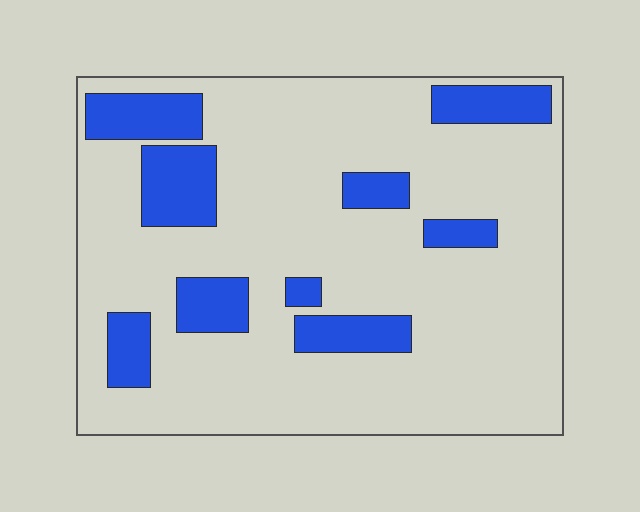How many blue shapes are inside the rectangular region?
9.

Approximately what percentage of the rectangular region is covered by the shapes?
Approximately 20%.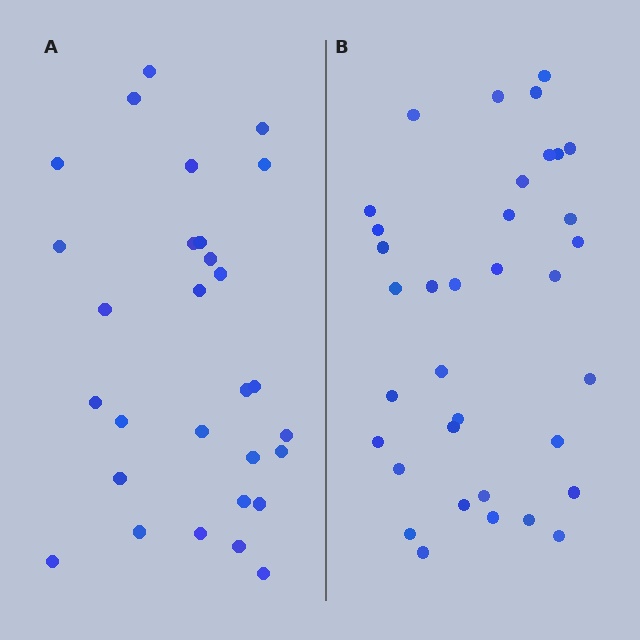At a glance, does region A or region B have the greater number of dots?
Region B (the right region) has more dots.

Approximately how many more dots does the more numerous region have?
Region B has about 6 more dots than region A.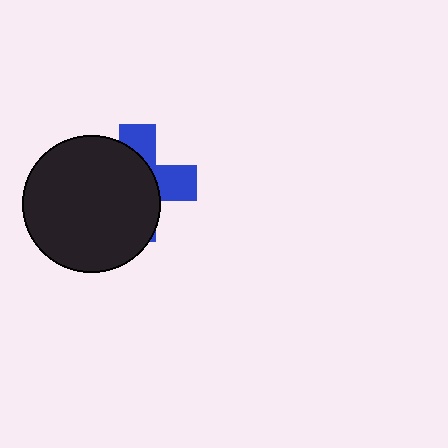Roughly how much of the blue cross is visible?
A small part of it is visible (roughly 35%).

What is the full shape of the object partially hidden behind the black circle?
The partially hidden object is a blue cross.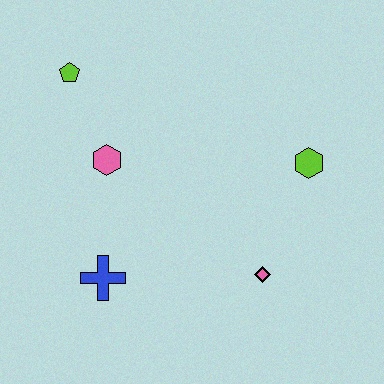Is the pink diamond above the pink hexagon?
No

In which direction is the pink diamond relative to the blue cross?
The pink diamond is to the right of the blue cross.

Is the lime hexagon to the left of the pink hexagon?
No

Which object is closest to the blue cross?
The pink hexagon is closest to the blue cross.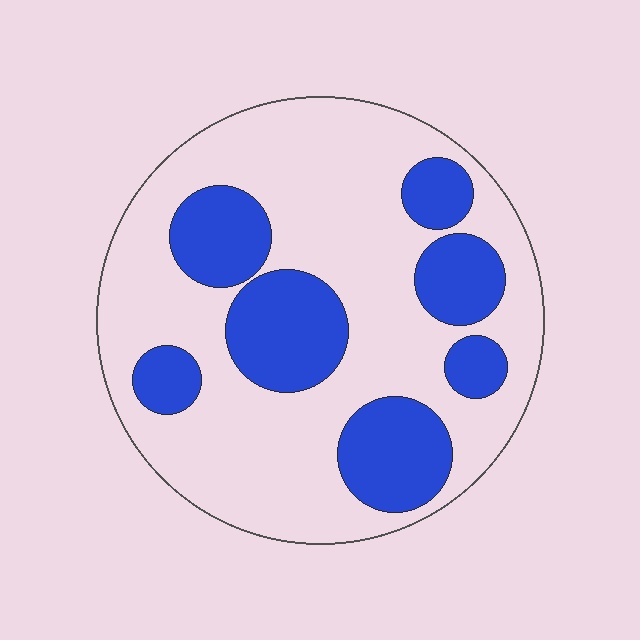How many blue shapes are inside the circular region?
7.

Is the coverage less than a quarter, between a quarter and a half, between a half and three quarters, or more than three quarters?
Between a quarter and a half.